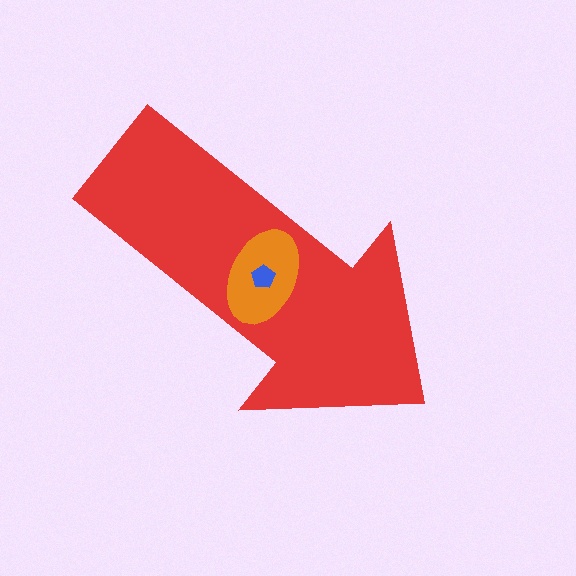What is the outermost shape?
The red arrow.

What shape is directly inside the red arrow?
The orange ellipse.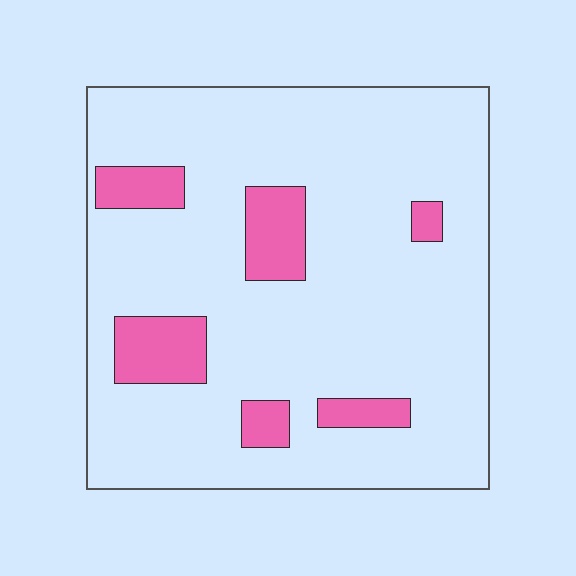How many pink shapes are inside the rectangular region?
6.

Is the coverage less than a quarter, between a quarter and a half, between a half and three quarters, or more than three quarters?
Less than a quarter.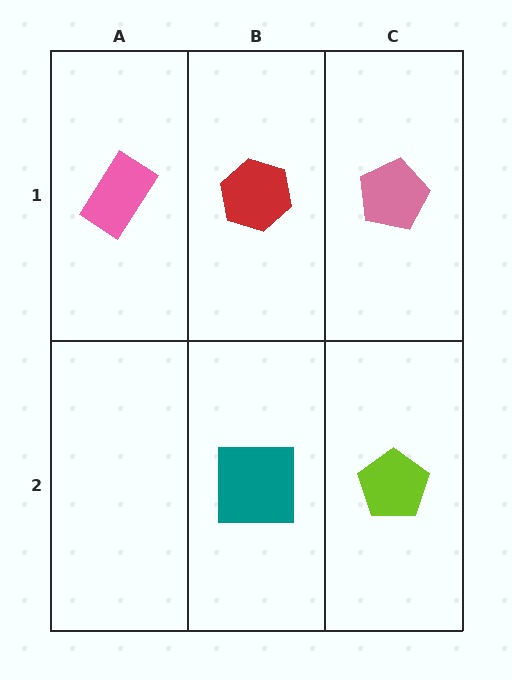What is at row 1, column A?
A pink rectangle.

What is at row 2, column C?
A lime pentagon.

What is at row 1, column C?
A pink pentagon.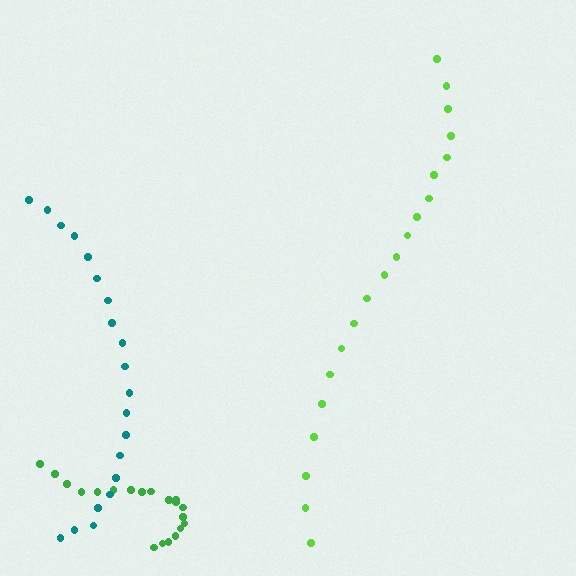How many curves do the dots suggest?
There are 3 distinct paths.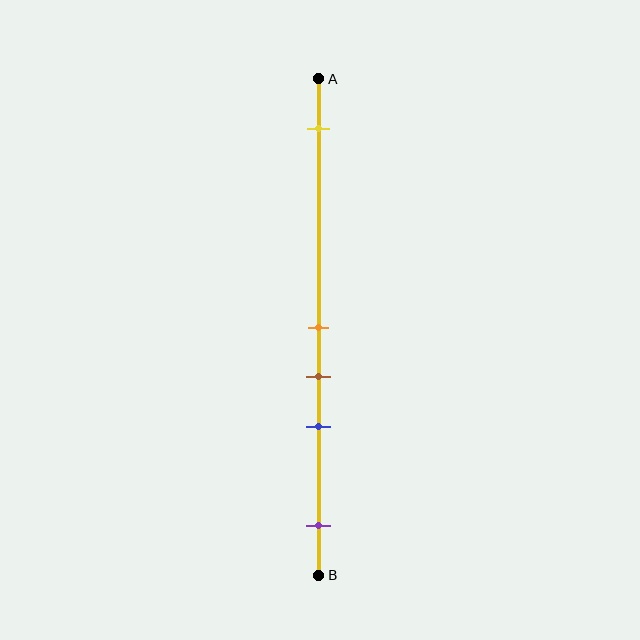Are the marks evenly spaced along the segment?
No, the marks are not evenly spaced.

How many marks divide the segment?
There are 5 marks dividing the segment.